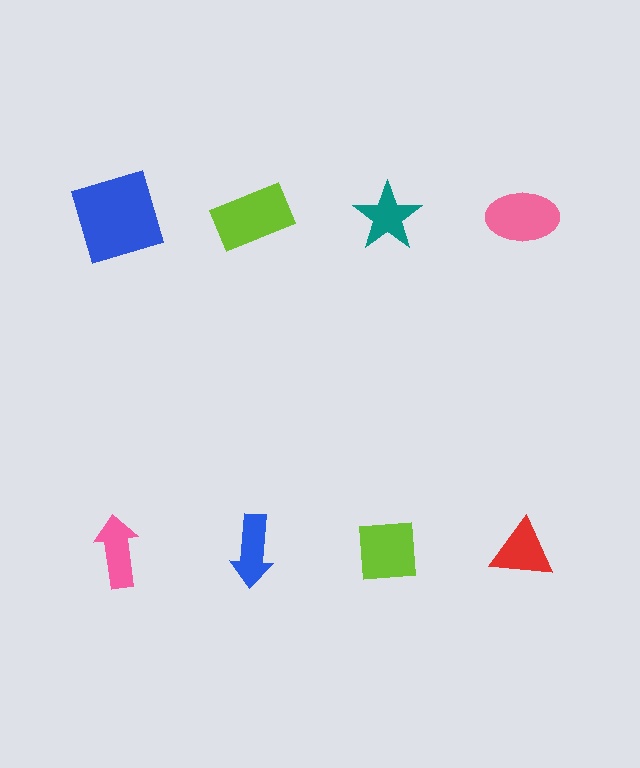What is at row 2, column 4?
A red triangle.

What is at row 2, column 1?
A pink arrow.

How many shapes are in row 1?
4 shapes.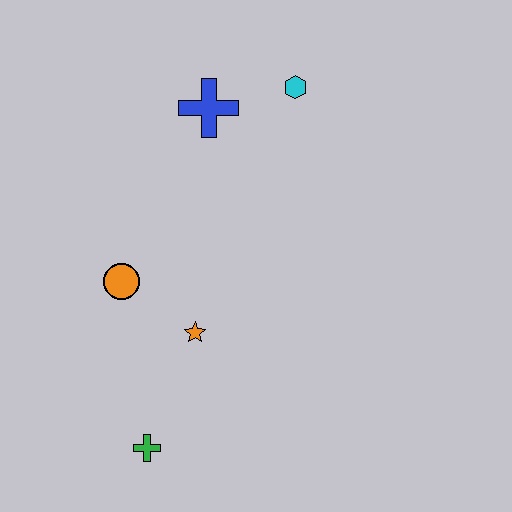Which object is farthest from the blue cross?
The green cross is farthest from the blue cross.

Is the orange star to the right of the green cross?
Yes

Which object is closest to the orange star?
The orange circle is closest to the orange star.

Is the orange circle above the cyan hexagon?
No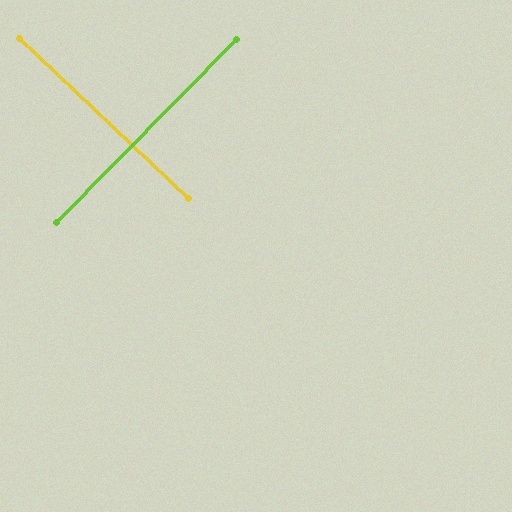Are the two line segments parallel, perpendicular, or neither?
Perpendicular — they meet at approximately 89°.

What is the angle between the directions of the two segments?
Approximately 89 degrees.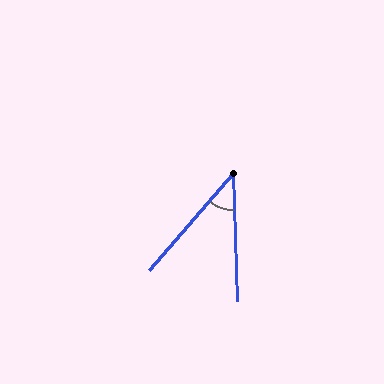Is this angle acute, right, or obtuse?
It is acute.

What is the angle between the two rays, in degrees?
Approximately 43 degrees.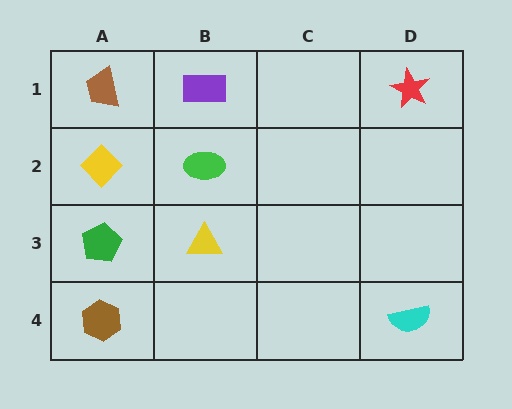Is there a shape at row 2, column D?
No, that cell is empty.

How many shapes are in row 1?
3 shapes.